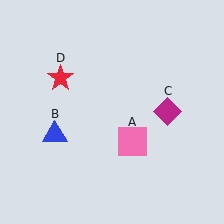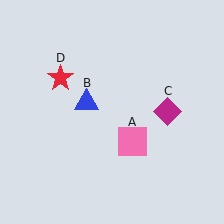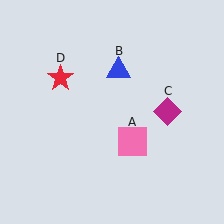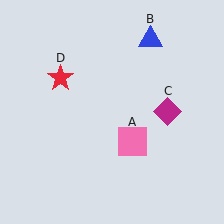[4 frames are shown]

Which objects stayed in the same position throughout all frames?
Pink square (object A) and magenta diamond (object C) and red star (object D) remained stationary.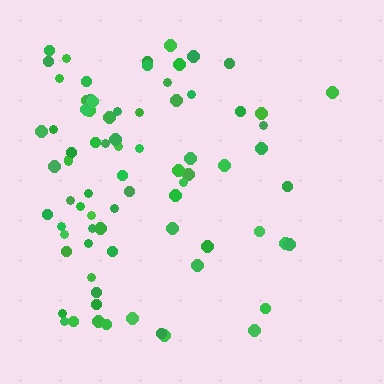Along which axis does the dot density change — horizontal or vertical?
Horizontal.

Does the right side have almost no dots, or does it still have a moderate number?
Still a moderate number, just noticeably fewer than the left.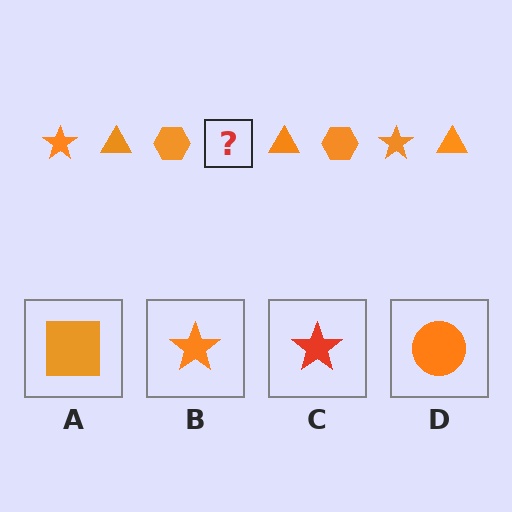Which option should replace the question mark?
Option B.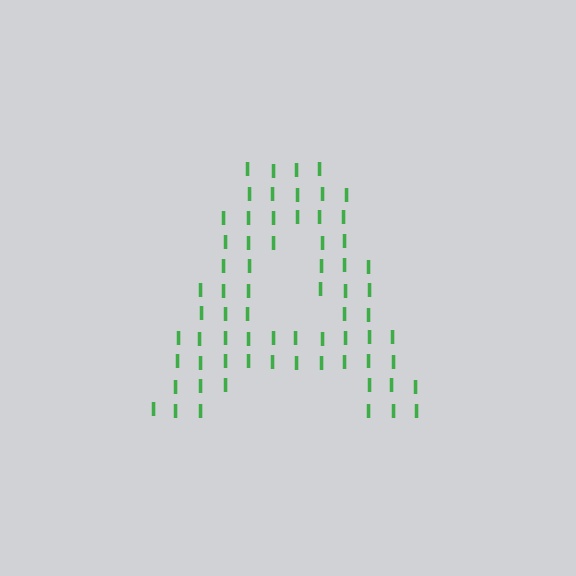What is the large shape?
The large shape is the letter A.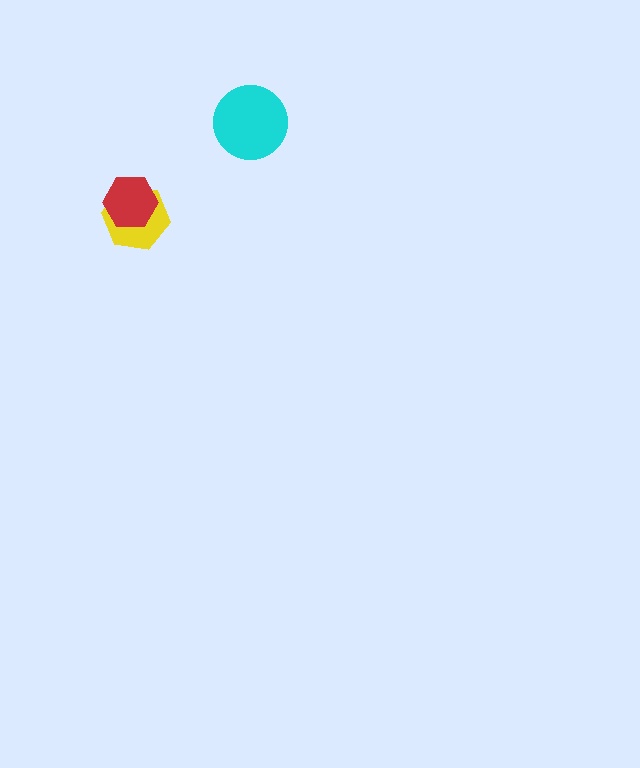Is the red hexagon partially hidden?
No, no other shape covers it.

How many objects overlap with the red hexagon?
1 object overlaps with the red hexagon.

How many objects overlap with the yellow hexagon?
1 object overlaps with the yellow hexagon.